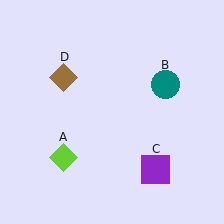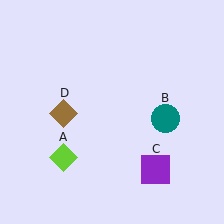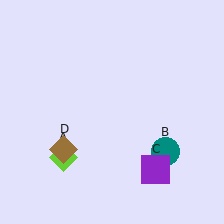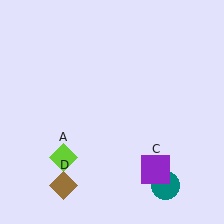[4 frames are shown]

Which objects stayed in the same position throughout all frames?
Lime diamond (object A) and purple square (object C) remained stationary.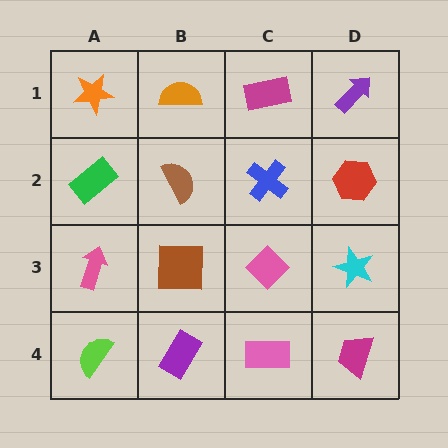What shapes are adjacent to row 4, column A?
A pink arrow (row 3, column A), a purple rectangle (row 4, column B).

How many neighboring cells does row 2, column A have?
3.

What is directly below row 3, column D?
A magenta trapezoid.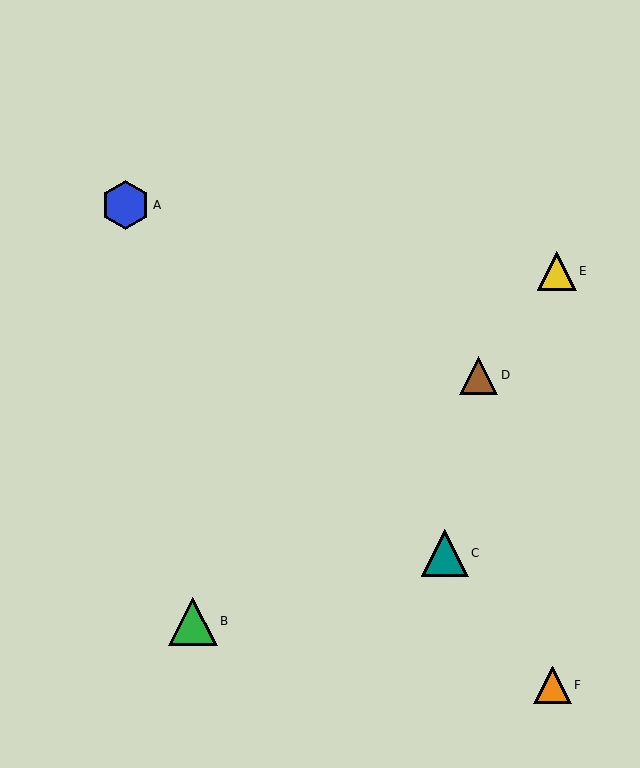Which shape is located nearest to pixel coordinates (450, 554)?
The teal triangle (labeled C) at (445, 553) is nearest to that location.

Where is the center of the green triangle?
The center of the green triangle is at (193, 621).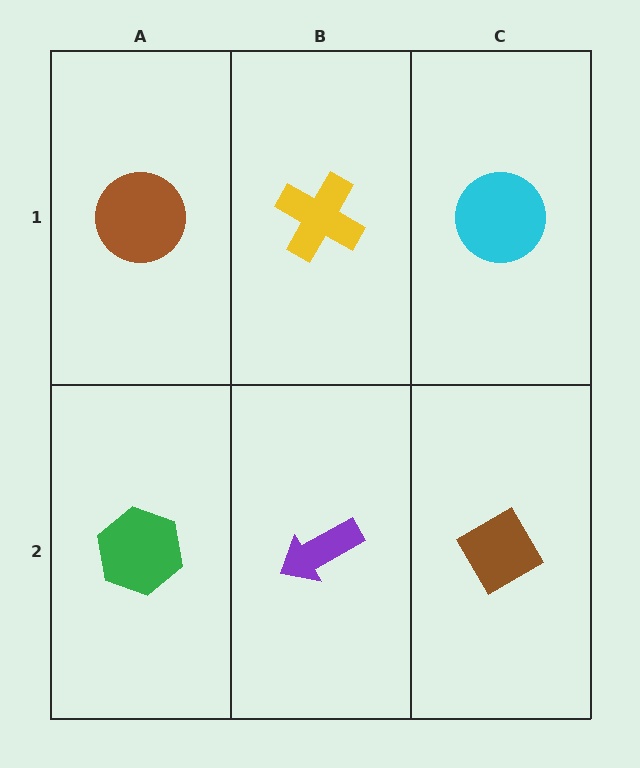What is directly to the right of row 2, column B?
A brown diamond.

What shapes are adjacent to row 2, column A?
A brown circle (row 1, column A), a purple arrow (row 2, column B).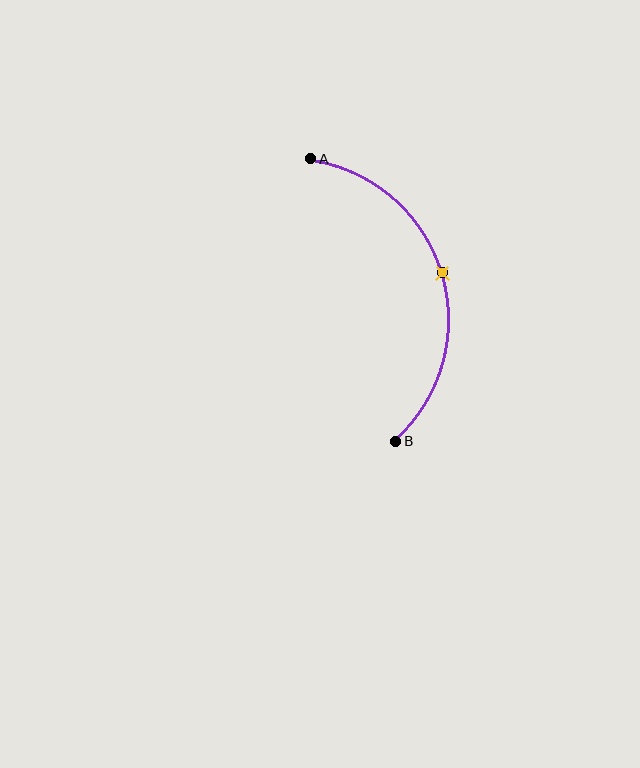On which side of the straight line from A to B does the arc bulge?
The arc bulges to the right of the straight line connecting A and B.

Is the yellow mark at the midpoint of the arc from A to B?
Yes. The yellow mark lies on the arc at equal arc-length from both A and B — it is the arc midpoint.